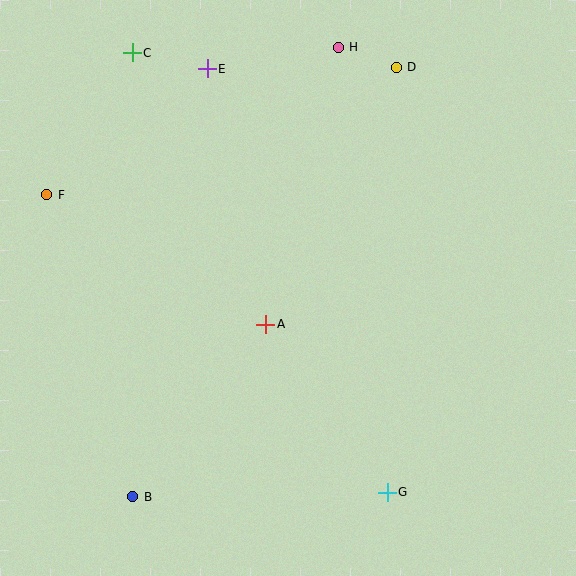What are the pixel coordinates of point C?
Point C is at (132, 53).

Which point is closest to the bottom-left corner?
Point B is closest to the bottom-left corner.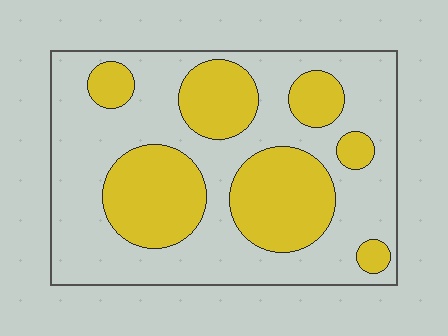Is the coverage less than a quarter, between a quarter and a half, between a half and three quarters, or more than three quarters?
Between a quarter and a half.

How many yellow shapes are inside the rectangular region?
7.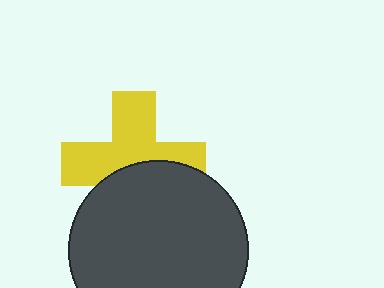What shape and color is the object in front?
The object in front is a dark gray circle.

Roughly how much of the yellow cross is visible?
About half of it is visible (roughly 60%).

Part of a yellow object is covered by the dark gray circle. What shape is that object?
It is a cross.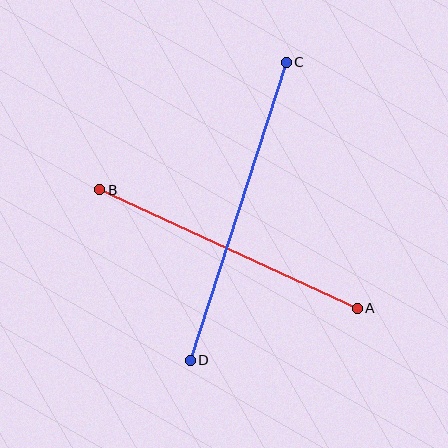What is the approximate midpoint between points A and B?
The midpoint is at approximately (228, 249) pixels.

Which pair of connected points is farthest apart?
Points C and D are farthest apart.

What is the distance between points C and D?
The distance is approximately 313 pixels.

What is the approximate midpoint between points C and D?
The midpoint is at approximately (238, 211) pixels.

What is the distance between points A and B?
The distance is approximately 284 pixels.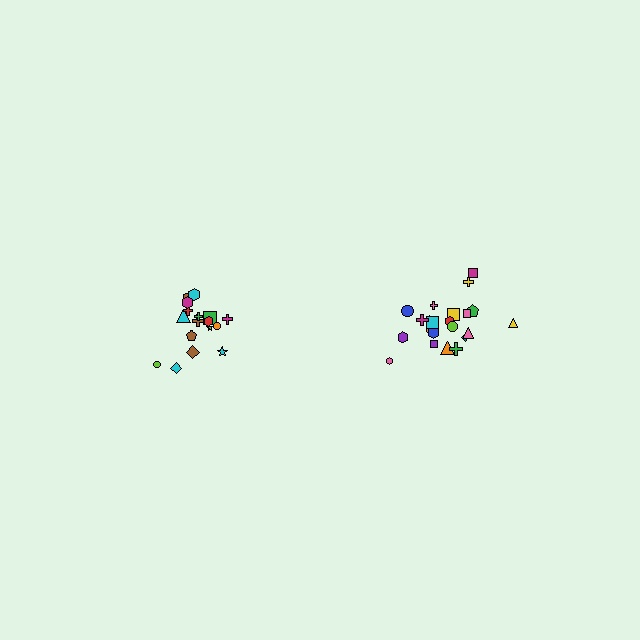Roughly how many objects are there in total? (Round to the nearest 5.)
Roughly 40 objects in total.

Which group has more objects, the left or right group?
The right group.